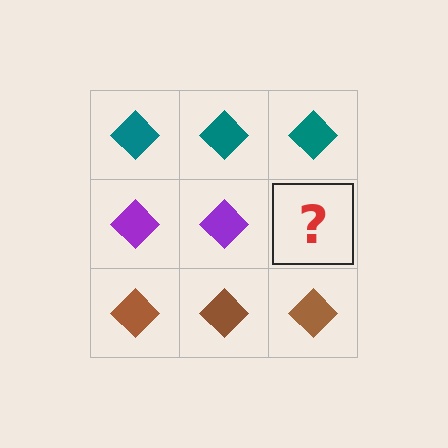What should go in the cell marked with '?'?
The missing cell should contain a purple diamond.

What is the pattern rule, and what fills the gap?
The rule is that each row has a consistent color. The gap should be filled with a purple diamond.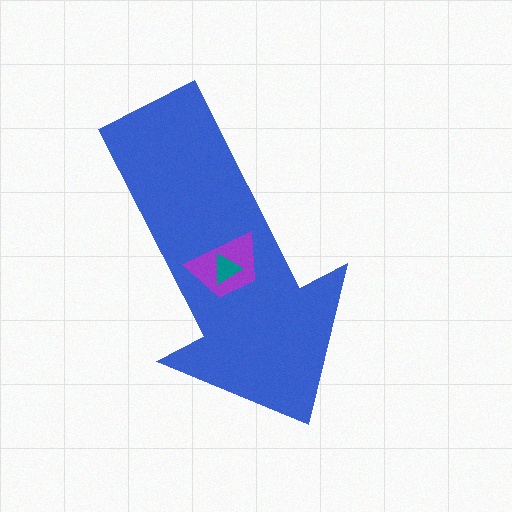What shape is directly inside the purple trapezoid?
The teal triangle.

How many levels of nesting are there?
3.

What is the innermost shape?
The teal triangle.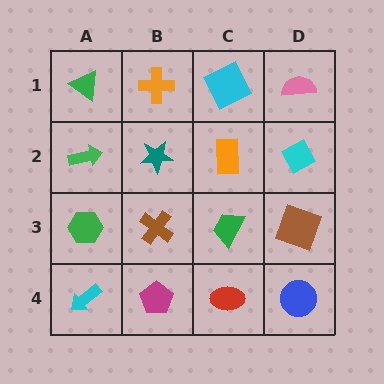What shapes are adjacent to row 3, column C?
An orange rectangle (row 2, column C), a red ellipse (row 4, column C), a brown cross (row 3, column B), a brown square (row 3, column D).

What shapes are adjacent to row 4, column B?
A brown cross (row 3, column B), a cyan arrow (row 4, column A), a red ellipse (row 4, column C).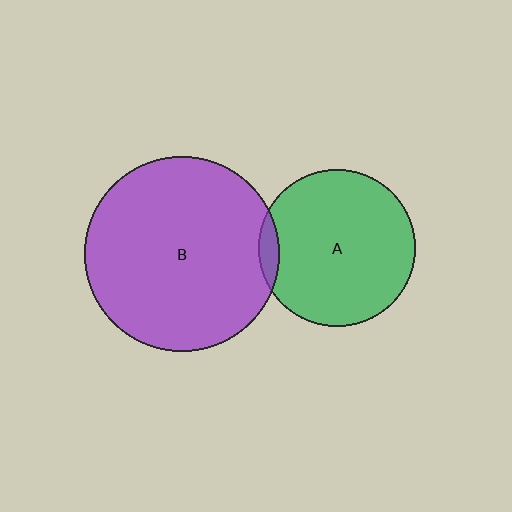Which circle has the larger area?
Circle B (purple).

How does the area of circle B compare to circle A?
Approximately 1.5 times.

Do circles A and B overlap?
Yes.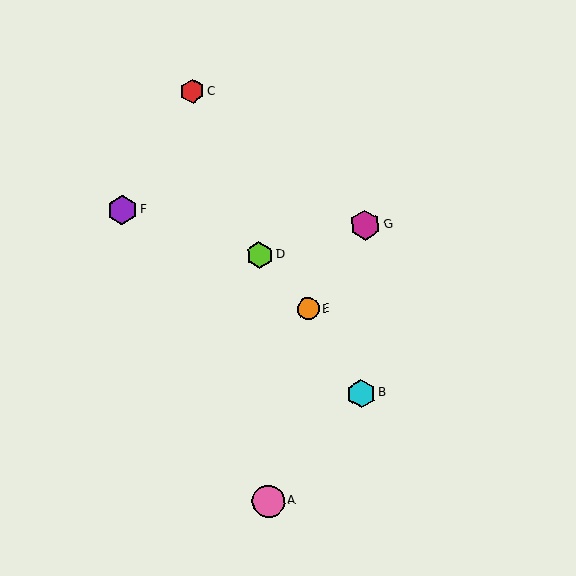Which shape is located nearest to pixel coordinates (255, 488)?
The pink circle (labeled A) at (268, 501) is nearest to that location.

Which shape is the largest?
The pink circle (labeled A) is the largest.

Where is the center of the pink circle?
The center of the pink circle is at (268, 501).